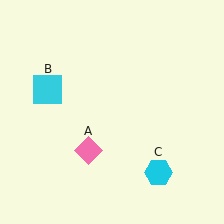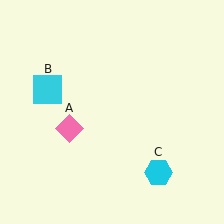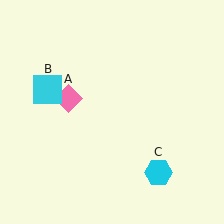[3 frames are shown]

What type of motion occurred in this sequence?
The pink diamond (object A) rotated clockwise around the center of the scene.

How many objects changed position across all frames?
1 object changed position: pink diamond (object A).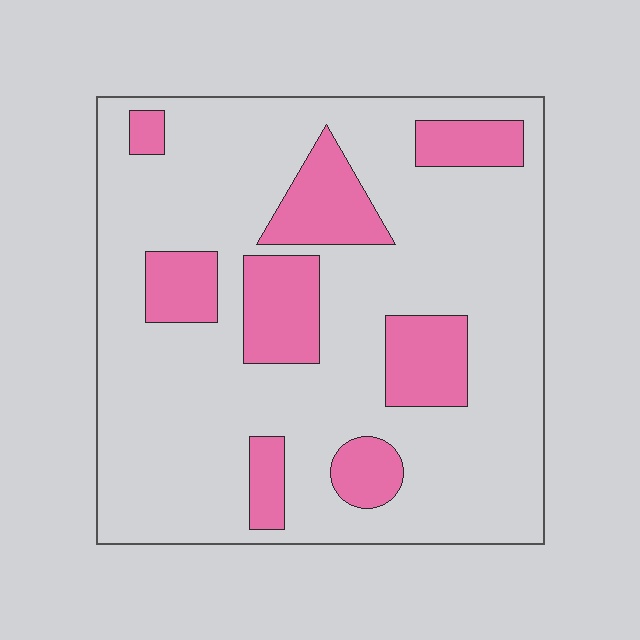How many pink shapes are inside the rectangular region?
8.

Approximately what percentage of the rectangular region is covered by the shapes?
Approximately 20%.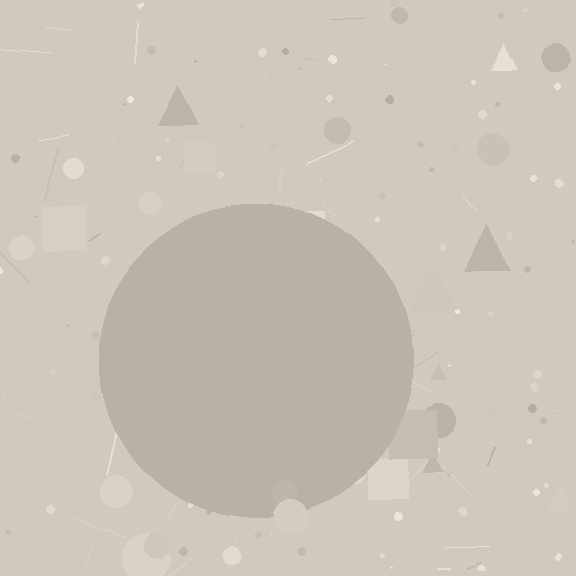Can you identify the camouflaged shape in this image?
The camouflaged shape is a circle.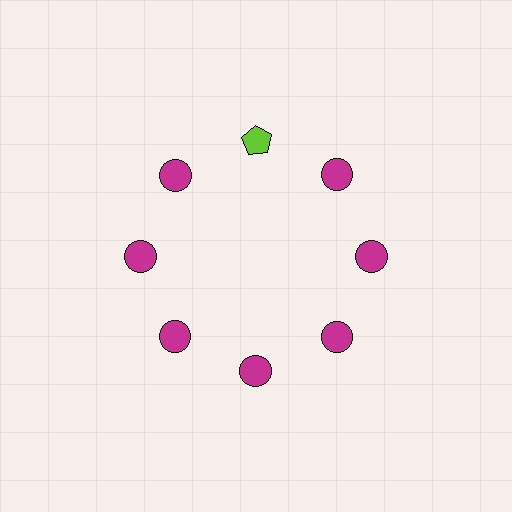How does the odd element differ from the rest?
It differs in both color (lime instead of magenta) and shape (pentagon instead of circle).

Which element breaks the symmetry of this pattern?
The lime pentagon at roughly the 12 o'clock position breaks the symmetry. All other shapes are magenta circles.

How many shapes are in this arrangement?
There are 8 shapes arranged in a ring pattern.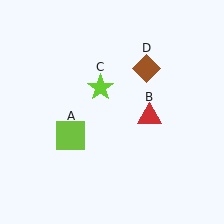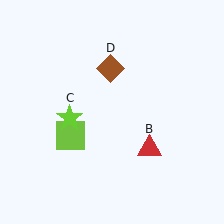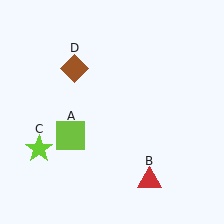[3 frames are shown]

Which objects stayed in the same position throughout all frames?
Lime square (object A) remained stationary.